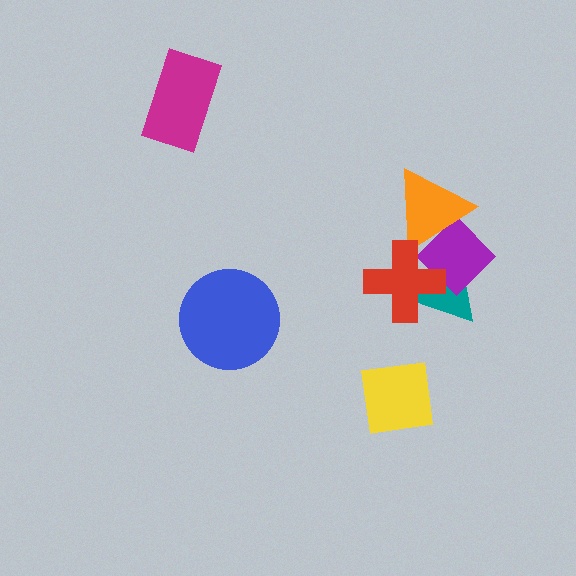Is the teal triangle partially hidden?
Yes, it is partially covered by another shape.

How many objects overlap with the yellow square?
0 objects overlap with the yellow square.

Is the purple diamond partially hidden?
Yes, it is partially covered by another shape.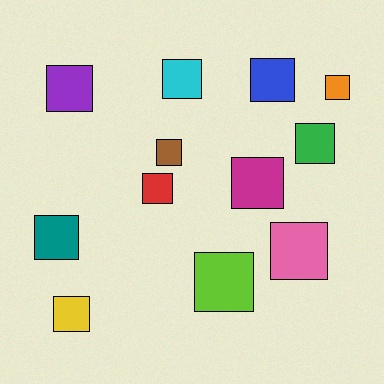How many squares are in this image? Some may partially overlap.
There are 12 squares.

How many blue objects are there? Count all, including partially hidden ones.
There is 1 blue object.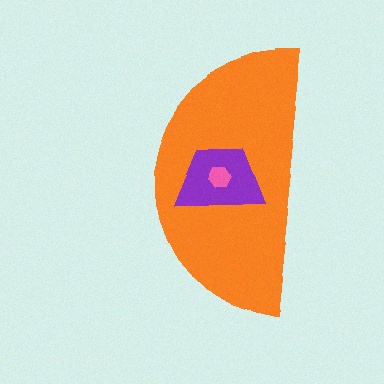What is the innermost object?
The pink hexagon.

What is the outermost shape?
The orange semicircle.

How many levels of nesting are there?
3.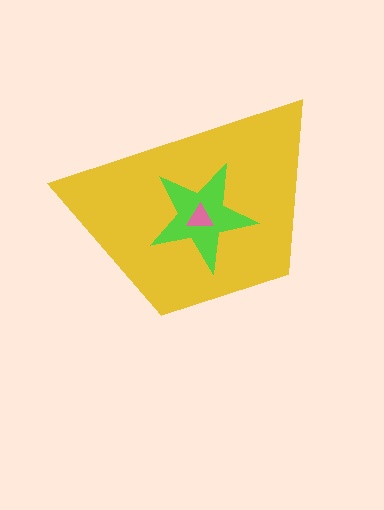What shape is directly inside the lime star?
The pink triangle.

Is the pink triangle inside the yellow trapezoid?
Yes.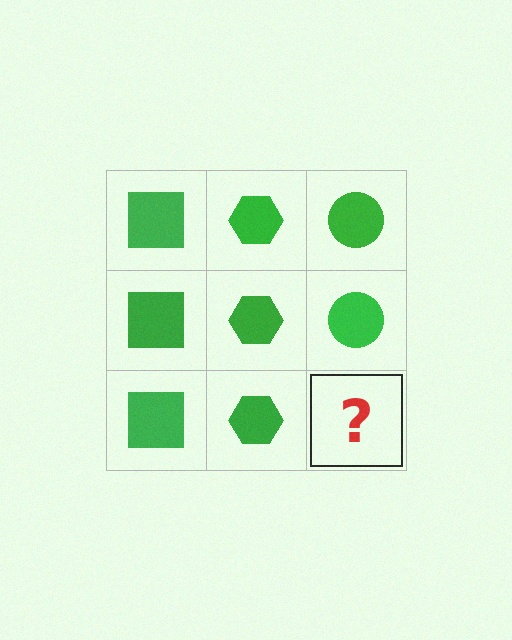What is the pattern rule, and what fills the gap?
The rule is that each column has a consistent shape. The gap should be filled with a green circle.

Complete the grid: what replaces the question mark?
The question mark should be replaced with a green circle.